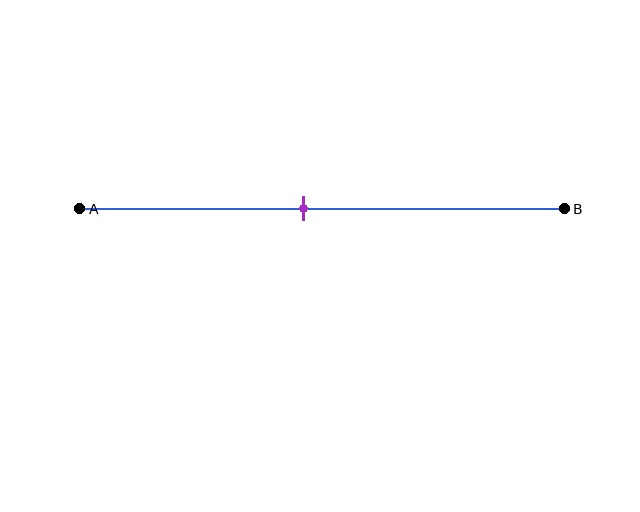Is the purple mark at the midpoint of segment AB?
No, the mark is at about 45% from A, not at the 50% midpoint.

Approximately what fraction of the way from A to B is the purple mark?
The purple mark is approximately 45% of the way from A to B.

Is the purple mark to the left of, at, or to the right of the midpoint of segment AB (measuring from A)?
The purple mark is to the left of the midpoint of segment AB.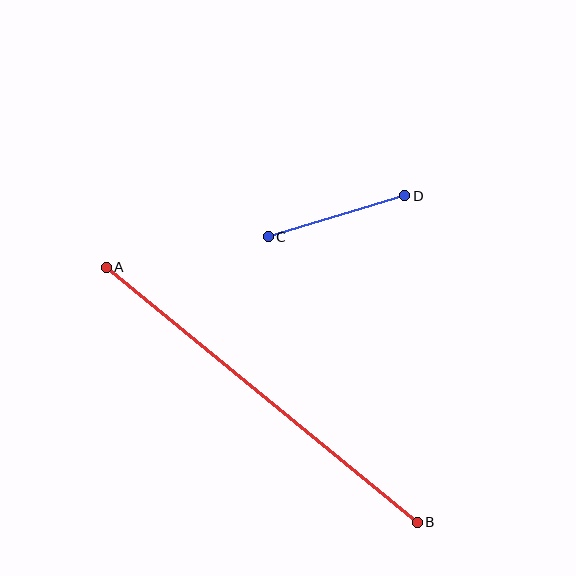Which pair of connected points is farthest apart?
Points A and B are farthest apart.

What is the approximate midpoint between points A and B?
The midpoint is at approximately (262, 395) pixels.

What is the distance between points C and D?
The distance is approximately 142 pixels.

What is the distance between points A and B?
The distance is approximately 402 pixels.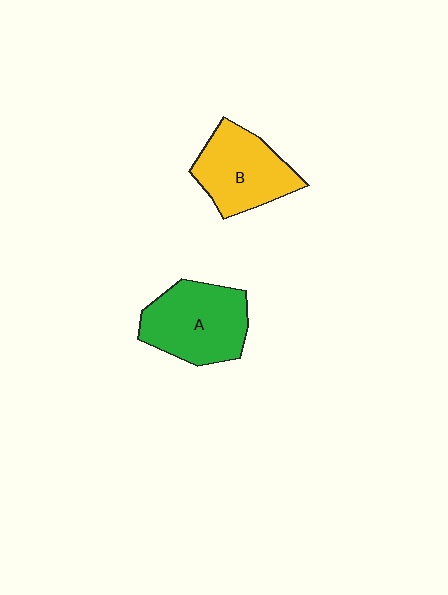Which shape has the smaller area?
Shape B (yellow).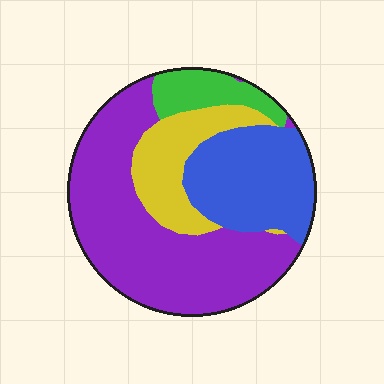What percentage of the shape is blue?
Blue covers around 25% of the shape.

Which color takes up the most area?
Purple, at roughly 50%.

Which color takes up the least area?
Green, at roughly 10%.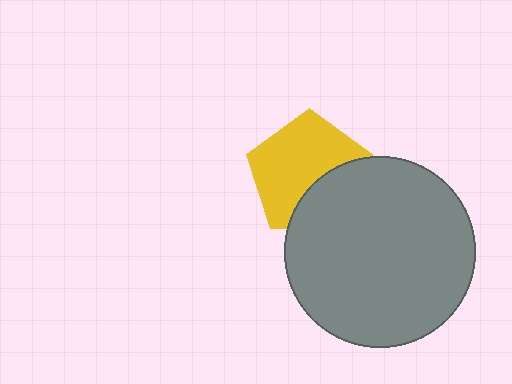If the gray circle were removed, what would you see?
You would see the complete yellow pentagon.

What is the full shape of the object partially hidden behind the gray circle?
The partially hidden object is a yellow pentagon.